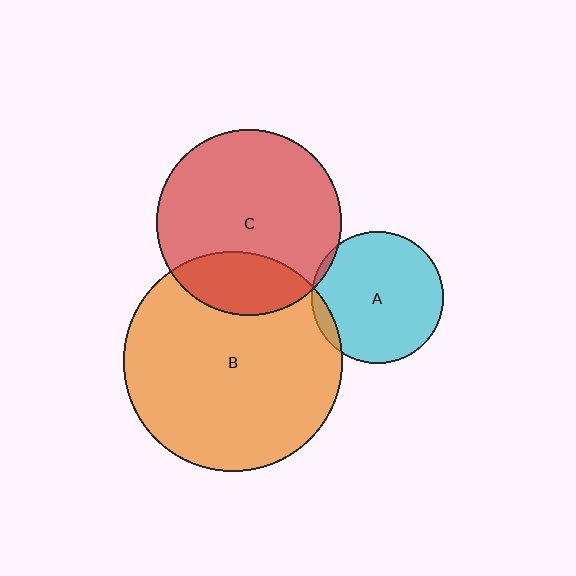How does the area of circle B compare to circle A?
Approximately 2.8 times.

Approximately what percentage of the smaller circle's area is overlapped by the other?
Approximately 5%.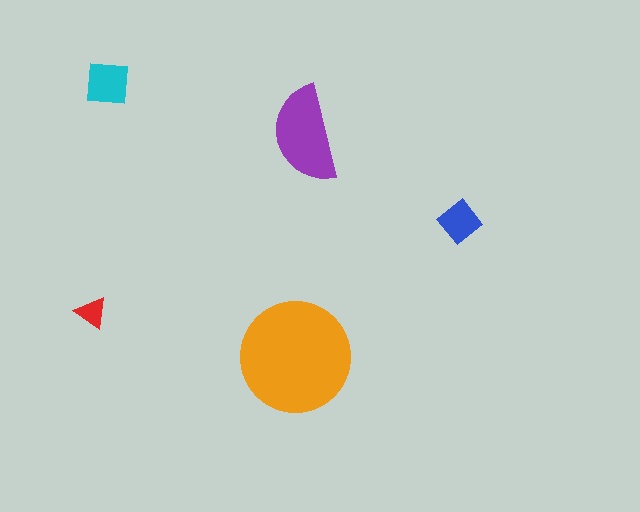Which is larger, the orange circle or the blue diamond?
The orange circle.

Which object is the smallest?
The red triangle.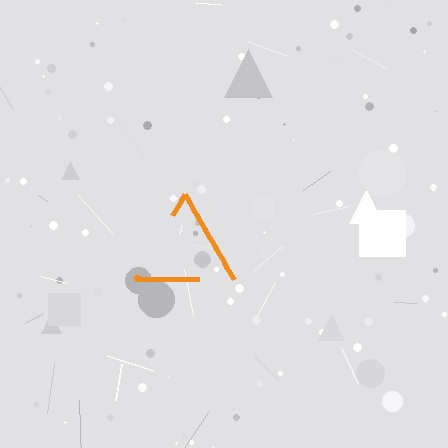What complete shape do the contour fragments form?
The contour fragments form a triangle.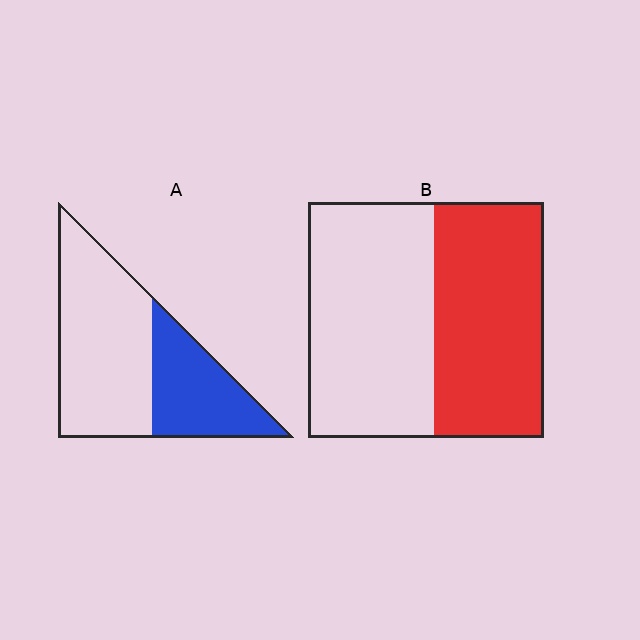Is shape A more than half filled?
No.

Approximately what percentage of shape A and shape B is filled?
A is approximately 35% and B is approximately 45%.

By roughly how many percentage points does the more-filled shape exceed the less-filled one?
By roughly 10 percentage points (B over A).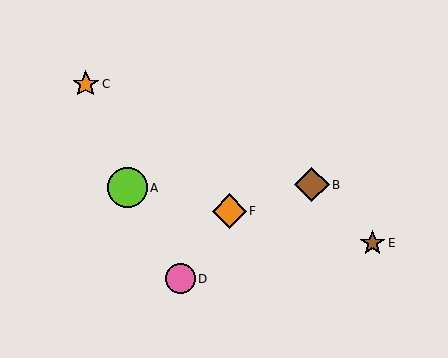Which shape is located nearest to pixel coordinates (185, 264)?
The pink circle (labeled D) at (180, 279) is nearest to that location.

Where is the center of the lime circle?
The center of the lime circle is at (127, 188).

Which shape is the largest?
The lime circle (labeled A) is the largest.